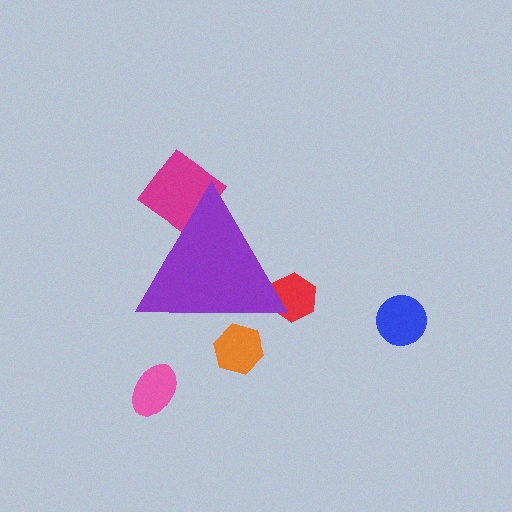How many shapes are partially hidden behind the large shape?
3 shapes are partially hidden.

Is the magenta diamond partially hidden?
Yes, the magenta diamond is partially hidden behind the purple triangle.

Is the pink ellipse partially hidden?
No, the pink ellipse is fully visible.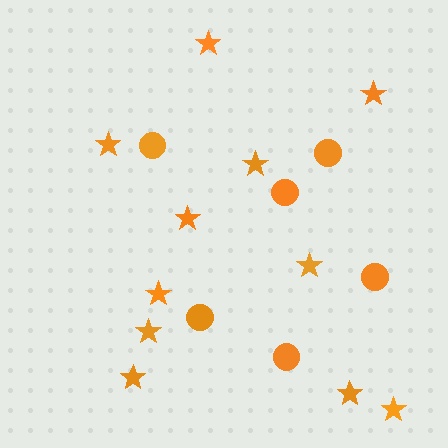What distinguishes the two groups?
There are 2 groups: one group of stars (11) and one group of circles (6).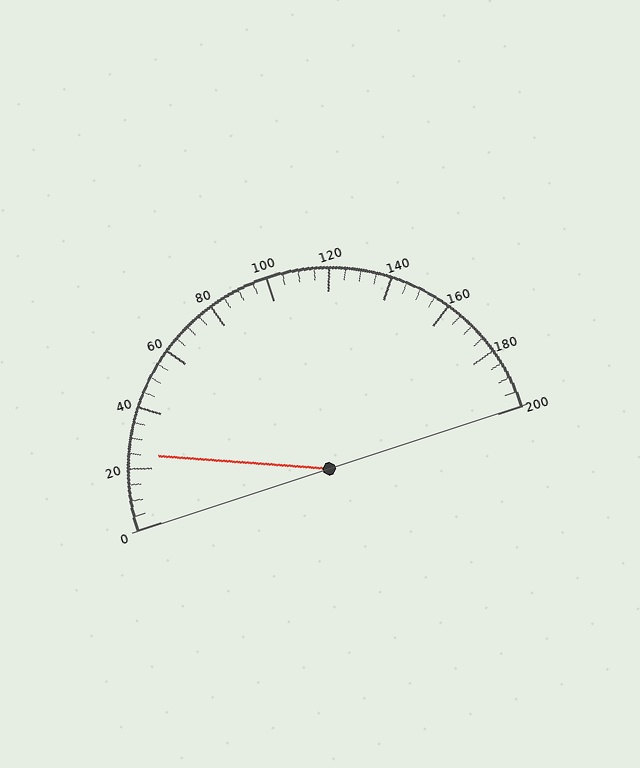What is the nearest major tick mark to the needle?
The nearest major tick mark is 20.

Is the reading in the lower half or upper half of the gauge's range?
The reading is in the lower half of the range (0 to 200).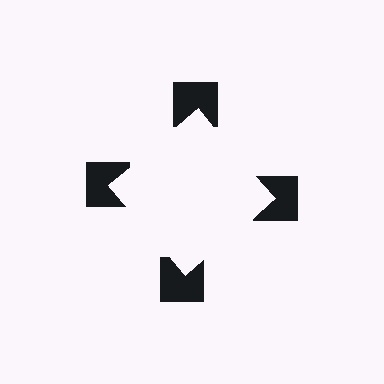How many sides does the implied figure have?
4 sides.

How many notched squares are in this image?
There are 4 — one at each vertex of the illusory square.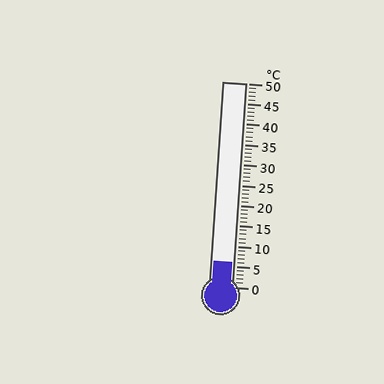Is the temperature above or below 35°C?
The temperature is below 35°C.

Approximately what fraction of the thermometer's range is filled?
The thermometer is filled to approximately 10% of its range.